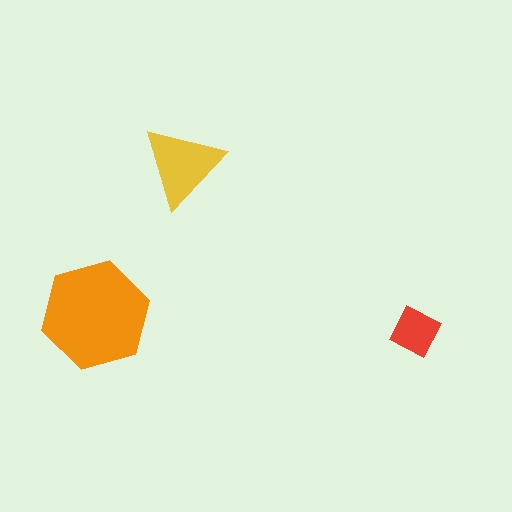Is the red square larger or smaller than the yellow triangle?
Smaller.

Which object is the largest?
The orange hexagon.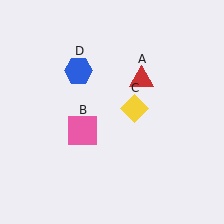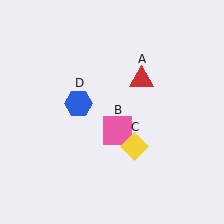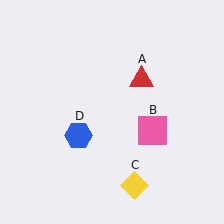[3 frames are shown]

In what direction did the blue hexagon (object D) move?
The blue hexagon (object D) moved down.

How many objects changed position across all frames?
3 objects changed position: pink square (object B), yellow diamond (object C), blue hexagon (object D).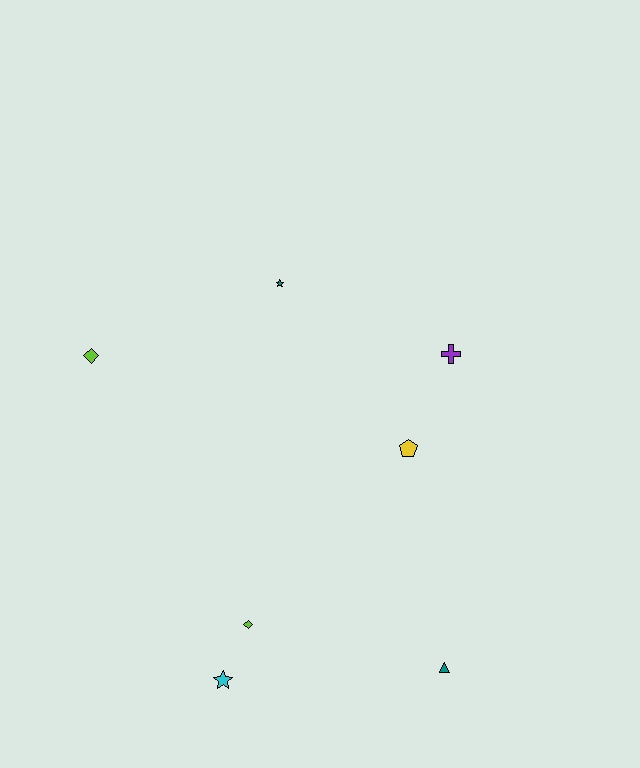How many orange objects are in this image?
There are no orange objects.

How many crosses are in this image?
There is 1 cross.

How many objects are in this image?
There are 7 objects.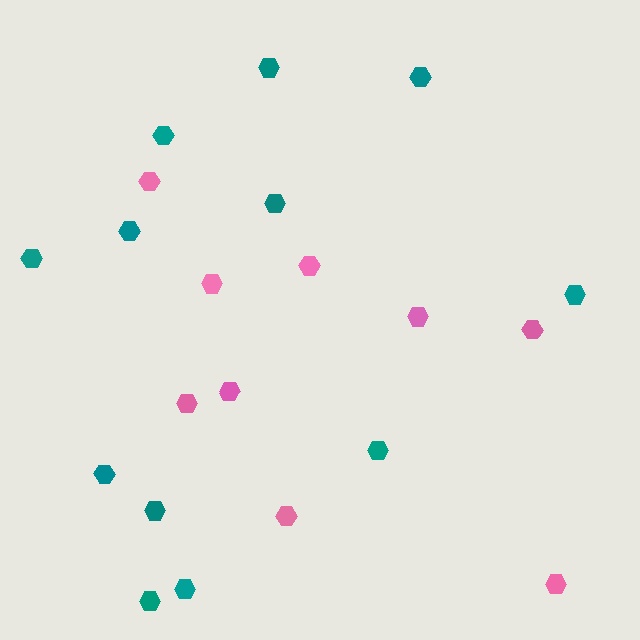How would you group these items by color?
There are 2 groups: one group of teal hexagons (12) and one group of pink hexagons (9).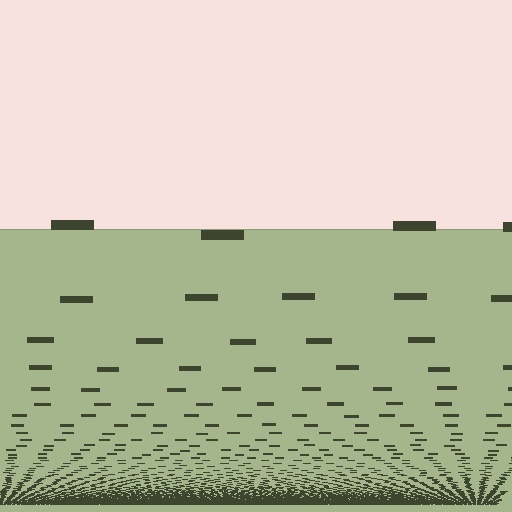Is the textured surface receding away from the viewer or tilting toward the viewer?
The surface appears to tilt toward the viewer. Texture elements get larger and sparser toward the top.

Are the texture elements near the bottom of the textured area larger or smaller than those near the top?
Smaller. The gradient is inverted — elements near the bottom are smaller and denser.